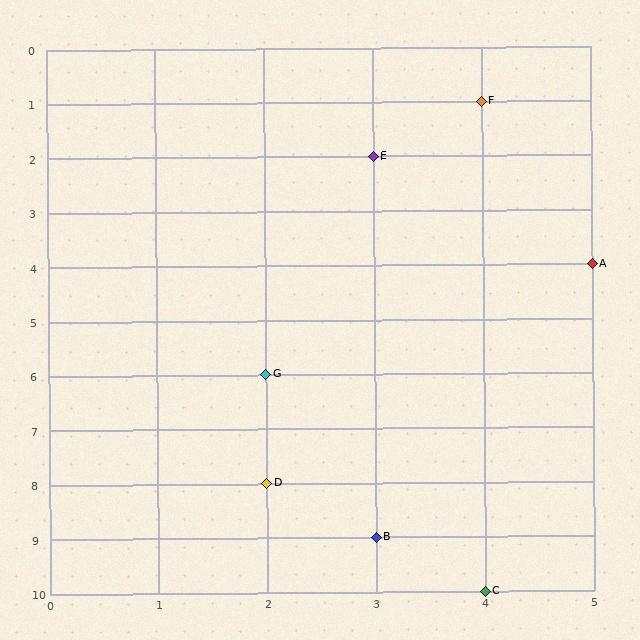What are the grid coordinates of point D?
Point D is at grid coordinates (2, 8).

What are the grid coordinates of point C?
Point C is at grid coordinates (4, 10).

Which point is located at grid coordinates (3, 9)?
Point B is at (3, 9).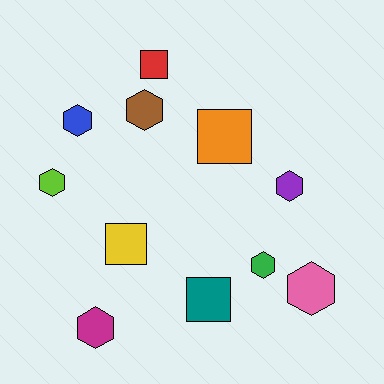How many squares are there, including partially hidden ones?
There are 4 squares.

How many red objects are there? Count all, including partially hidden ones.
There is 1 red object.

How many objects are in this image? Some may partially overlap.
There are 11 objects.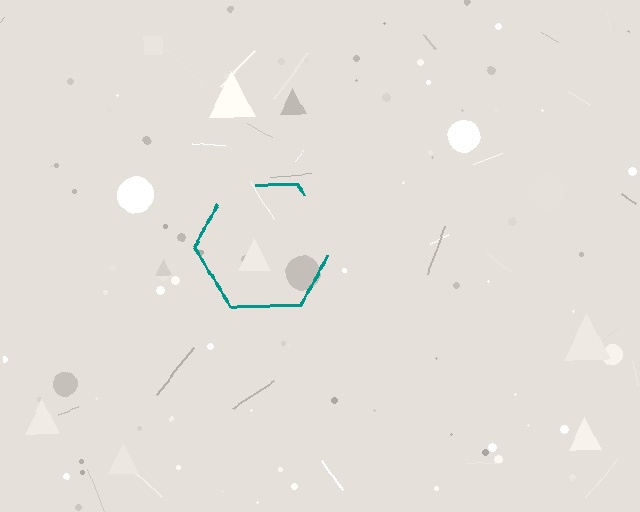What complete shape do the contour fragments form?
The contour fragments form a hexagon.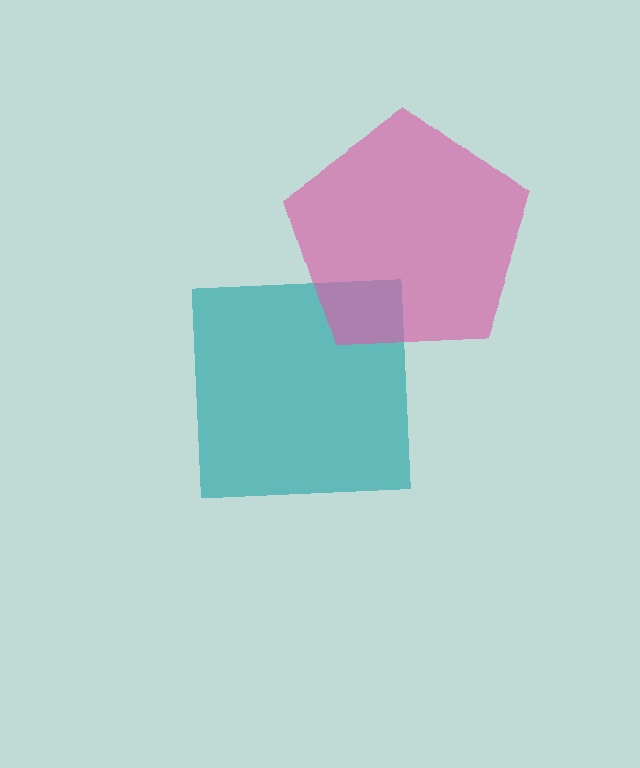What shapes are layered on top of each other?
The layered shapes are: a teal square, a pink pentagon.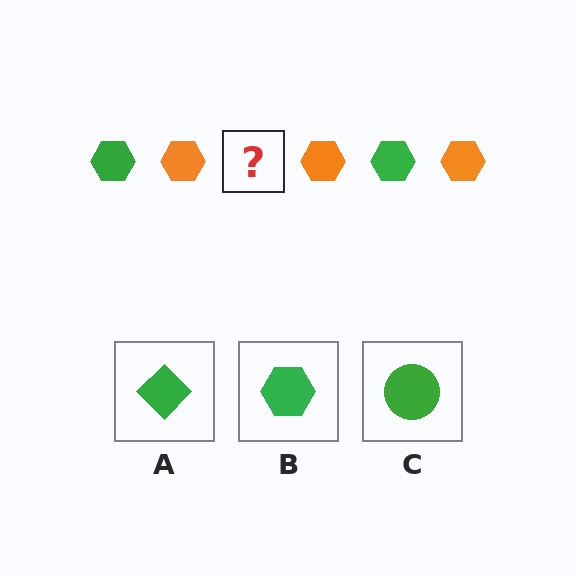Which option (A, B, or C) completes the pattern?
B.